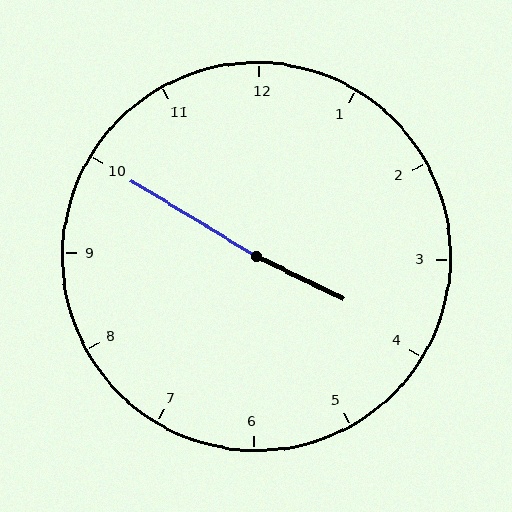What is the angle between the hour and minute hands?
Approximately 175 degrees.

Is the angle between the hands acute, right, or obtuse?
It is obtuse.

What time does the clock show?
3:50.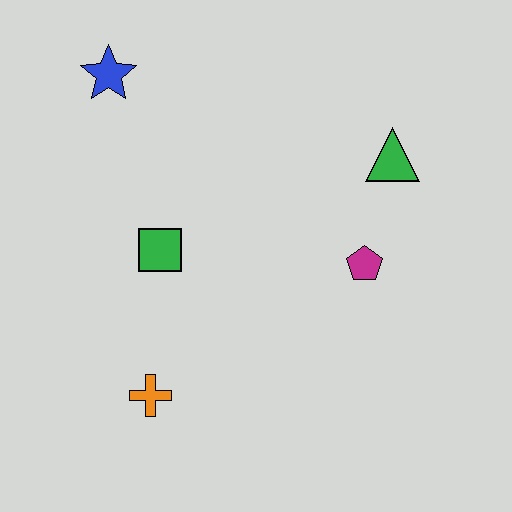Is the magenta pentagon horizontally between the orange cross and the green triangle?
Yes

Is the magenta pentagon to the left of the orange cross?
No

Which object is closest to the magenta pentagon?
The green triangle is closest to the magenta pentagon.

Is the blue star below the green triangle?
No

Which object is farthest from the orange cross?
The green triangle is farthest from the orange cross.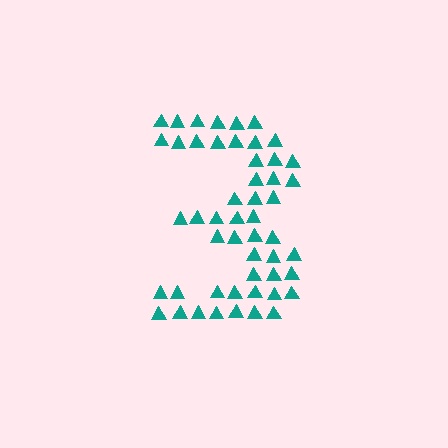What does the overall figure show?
The overall figure shows the digit 3.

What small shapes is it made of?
It is made of small triangles.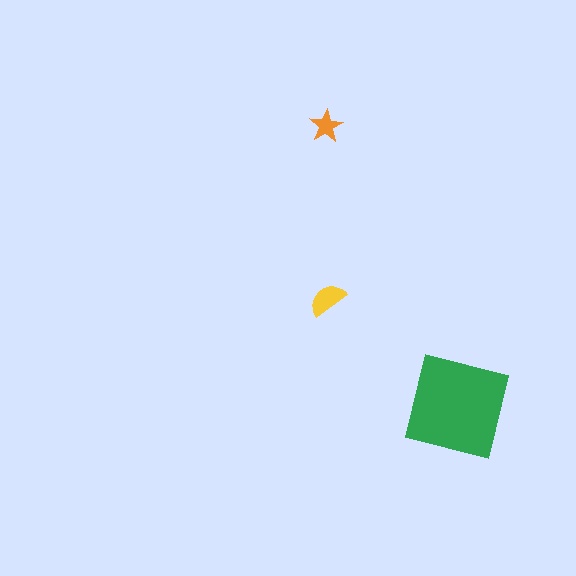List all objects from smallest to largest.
The orange star, the yellow semicircle, the green square.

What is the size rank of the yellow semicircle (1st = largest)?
2nd.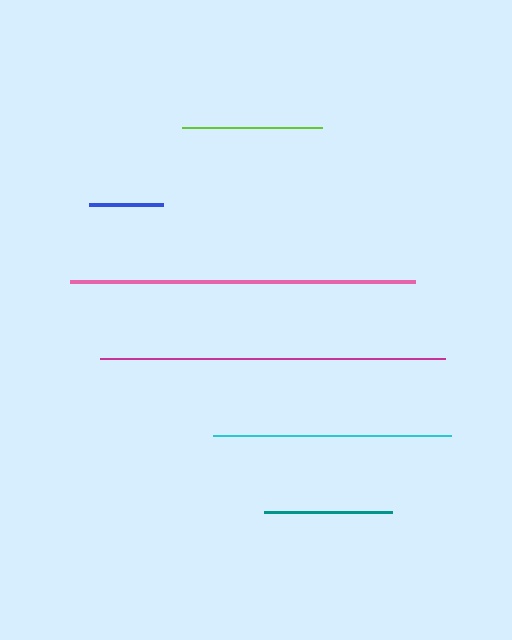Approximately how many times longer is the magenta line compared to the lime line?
The magenta line is approximately 2.5 times the length of the lime line.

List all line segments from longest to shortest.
From longest to shortest: magenta, pink, cyan, lime, teal, blue.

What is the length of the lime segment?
The lime segment is approximately 139 pixels long.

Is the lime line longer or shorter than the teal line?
The lime line is longer than the teal line.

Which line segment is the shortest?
The blue line is the shortest at approximately 73 pixels.